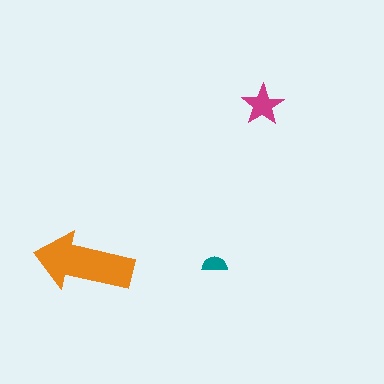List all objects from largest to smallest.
The orange arrow, the magenta star, the teal semicircle.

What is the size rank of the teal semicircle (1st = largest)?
3rd.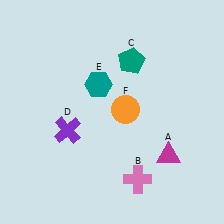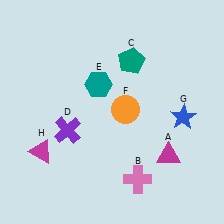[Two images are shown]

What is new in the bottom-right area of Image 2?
A blue star (G) was added in the bottom-right area of Image 2.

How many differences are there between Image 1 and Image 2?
There are 2 differences between the two images.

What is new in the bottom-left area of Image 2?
A magenta triangle (H) was added in the bottom-left area of Image 2.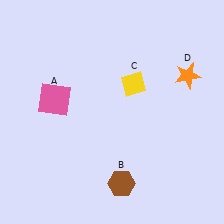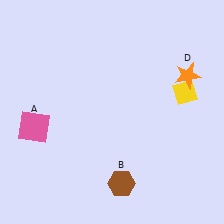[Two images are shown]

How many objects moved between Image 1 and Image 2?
2 objects moved between the two images.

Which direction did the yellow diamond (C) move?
The yellow diamond (C) moved right.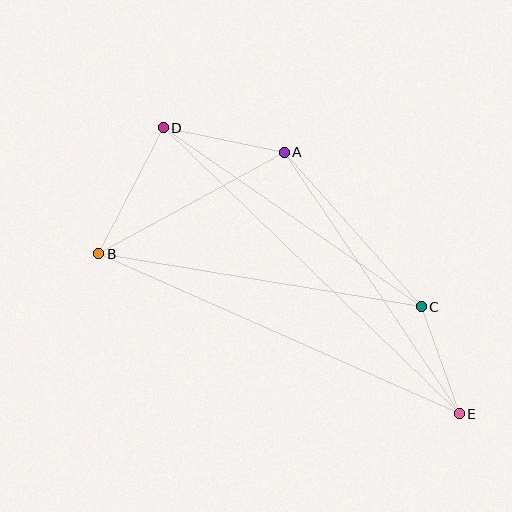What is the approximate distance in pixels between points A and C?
The distance between A and C is approximately 207 pixels.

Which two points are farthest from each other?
Points D and E are farthest from each other.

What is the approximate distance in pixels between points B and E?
The distance between B and E is approximately 394 pixels.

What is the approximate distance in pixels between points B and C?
The distance between B and C is approximately 327 pixels.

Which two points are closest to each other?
Points C and E are closest to each other.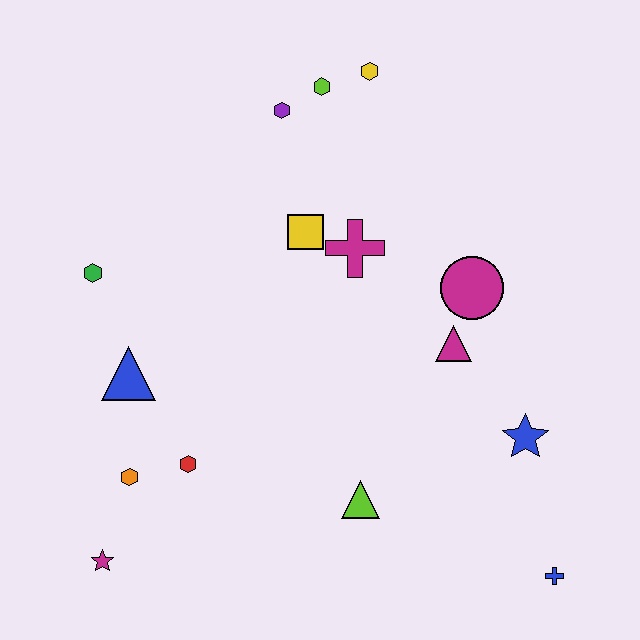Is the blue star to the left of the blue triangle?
No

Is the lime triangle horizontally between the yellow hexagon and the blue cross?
No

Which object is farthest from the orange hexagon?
The yellow hexagon is farthest from the orange hexagon.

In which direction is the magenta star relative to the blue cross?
The magenta star is to the left of the blue cross.